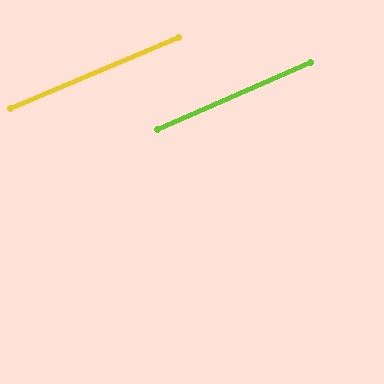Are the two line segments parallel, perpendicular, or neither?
Parallel — their directions differ by only 0.9°.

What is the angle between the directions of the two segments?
Approximately 1 degree.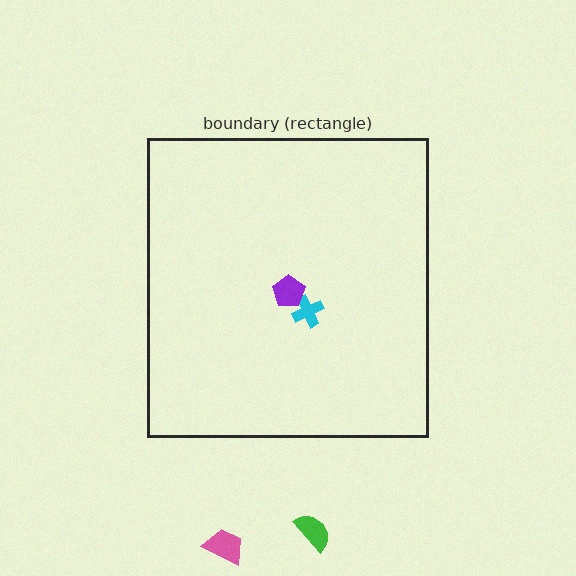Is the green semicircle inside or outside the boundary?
Outside.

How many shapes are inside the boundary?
2 inside, 2 outside.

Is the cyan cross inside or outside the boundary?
Inside.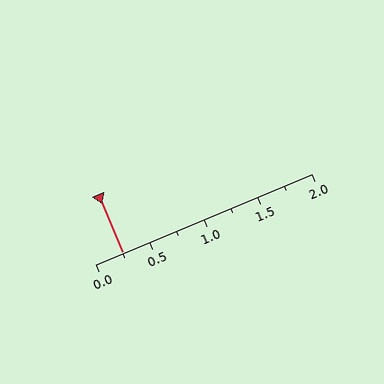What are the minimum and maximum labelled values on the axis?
The axis runs from 0.0 to 2.0.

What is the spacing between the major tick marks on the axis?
The major ticks are spaced 0.5 apart.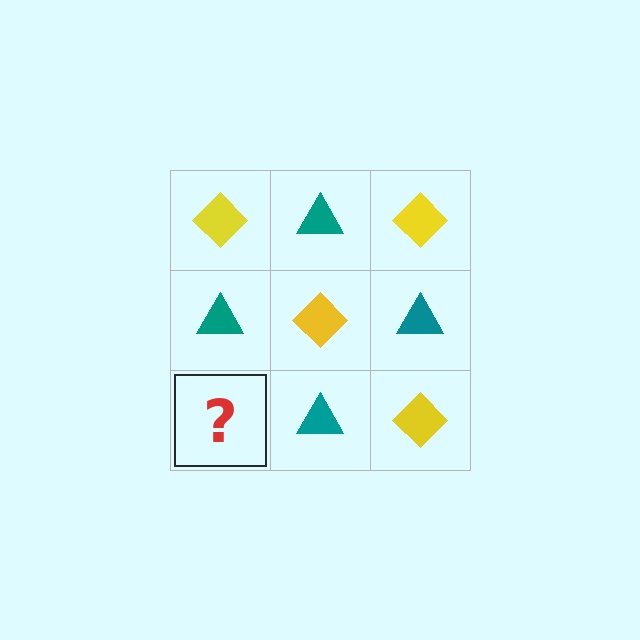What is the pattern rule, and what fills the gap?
The rule is that it alternates yellow diamond and teal triangle in a checkerboard pattern. The gap should be filled with a yellow diamond.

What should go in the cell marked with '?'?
The missing cell should contain a yellow diamond.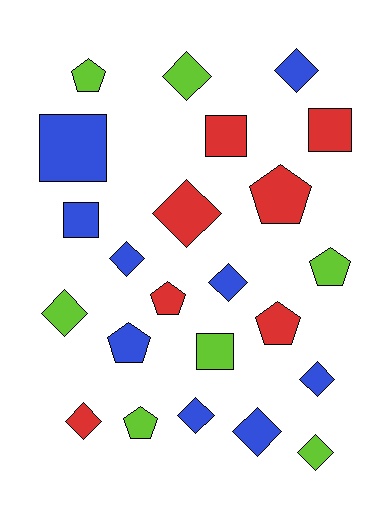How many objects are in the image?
There are 23 objects.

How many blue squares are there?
There are 2 blue squares.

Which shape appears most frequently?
Diamond, with 11 objects.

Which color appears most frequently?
Blue, with 9 objects.